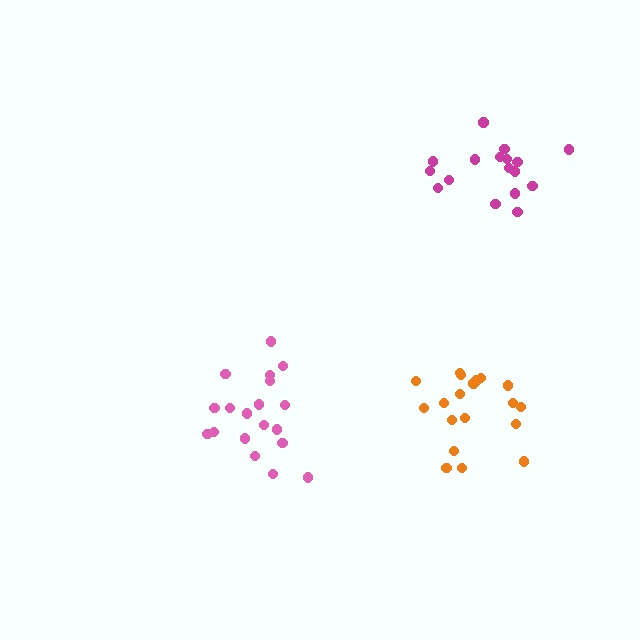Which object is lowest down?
The pink cluster is bottommost.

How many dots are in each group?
Group 1: 17 dots, Group 2: 19 dots, Group 3: 19 dots (55 total).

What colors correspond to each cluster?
The clusters are colored: magenta, orange, pink.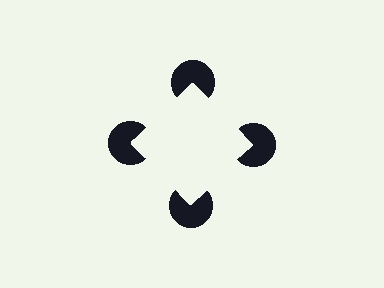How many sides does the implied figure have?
4 sides.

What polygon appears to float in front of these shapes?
An illusory square — its edges are inferred from the aligned wedge cuts in the pac-man discs, not physically drawn.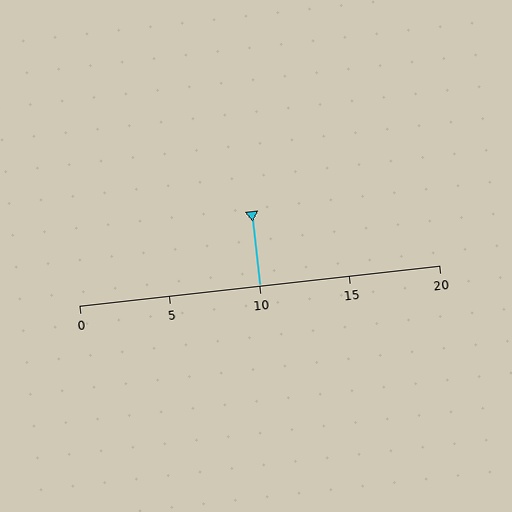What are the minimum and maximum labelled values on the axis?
The axis runs from 0 to 20.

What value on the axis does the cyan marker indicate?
The marker indicates approximately 10.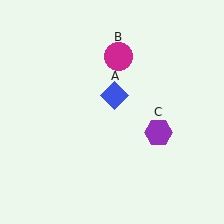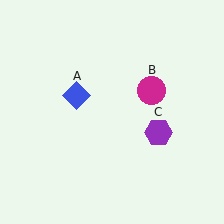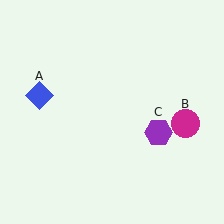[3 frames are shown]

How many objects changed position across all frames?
2 objects changed position: blue diamond (object A), magenta circle (object B).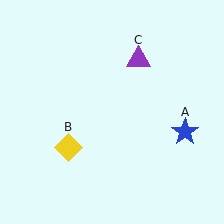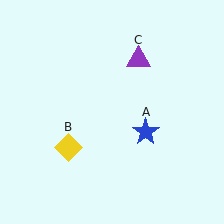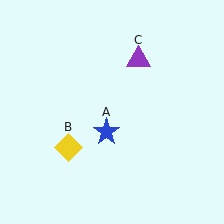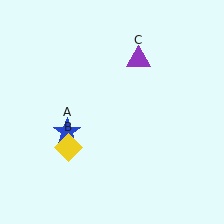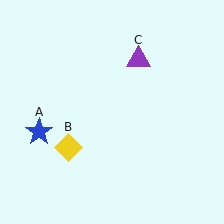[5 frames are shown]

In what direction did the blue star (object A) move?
The blue star (object A) moved left.